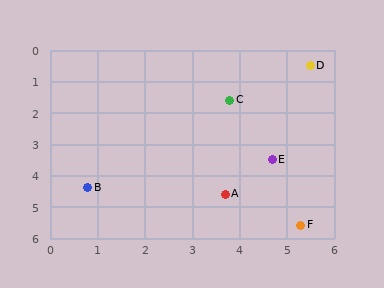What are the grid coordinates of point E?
Point E is at approximately (4.7, 3.5).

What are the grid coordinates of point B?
Point B is at approximately (0.8, 4.4).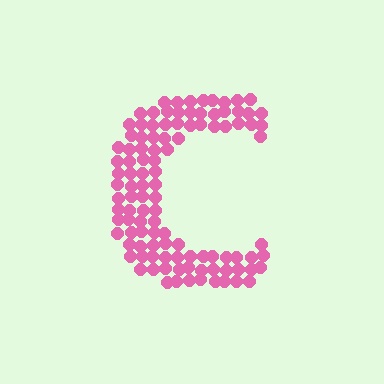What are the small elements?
The small elements are circles.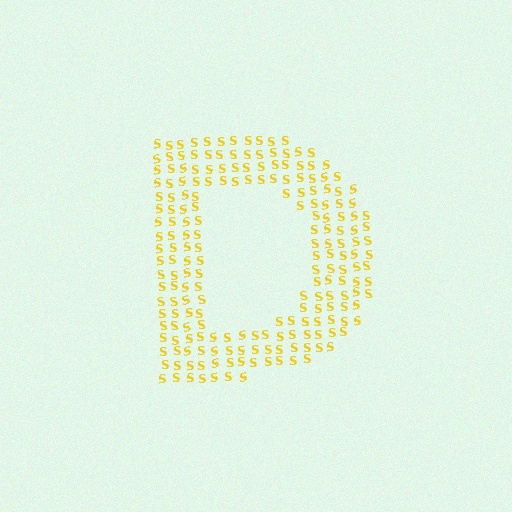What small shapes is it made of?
It is made of small letter S's.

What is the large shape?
The large shape is the letter D.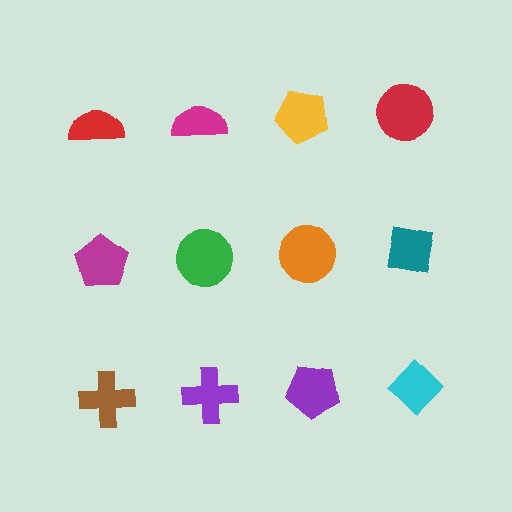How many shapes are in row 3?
4 shapes.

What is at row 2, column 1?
A magenta pentagon.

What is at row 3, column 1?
A brown cross.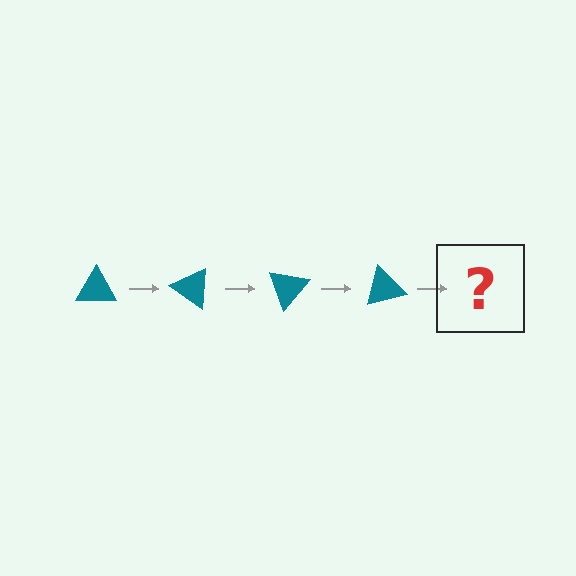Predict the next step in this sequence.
The next step is a teal triangle rotated 140 degrees.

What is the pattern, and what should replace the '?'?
The pattern is that the triangle rotates 35 degrees each step. The '?' should be a teal triangle rotated 140 degrees.